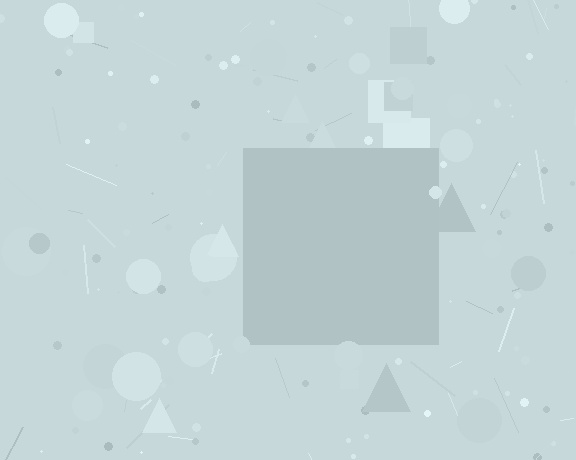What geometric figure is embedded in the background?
A square is embedded in the background.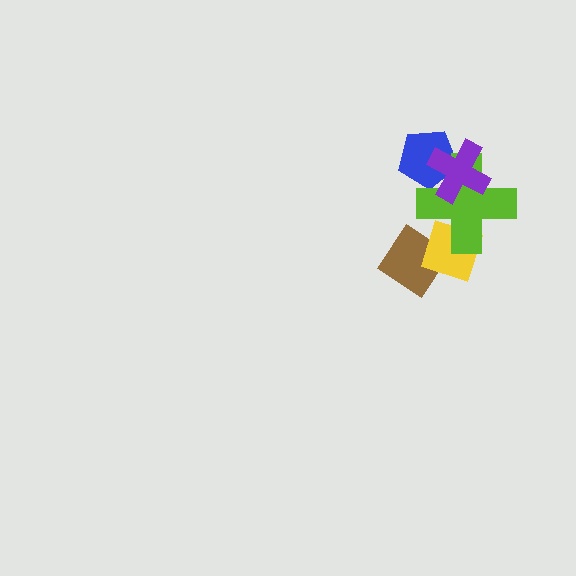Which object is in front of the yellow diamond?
The lime cross is in front of the yellow diamond.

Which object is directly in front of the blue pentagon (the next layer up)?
The lime cross is directly in front of the blue pentagon.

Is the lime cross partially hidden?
Yes, it is partially covered by another shape.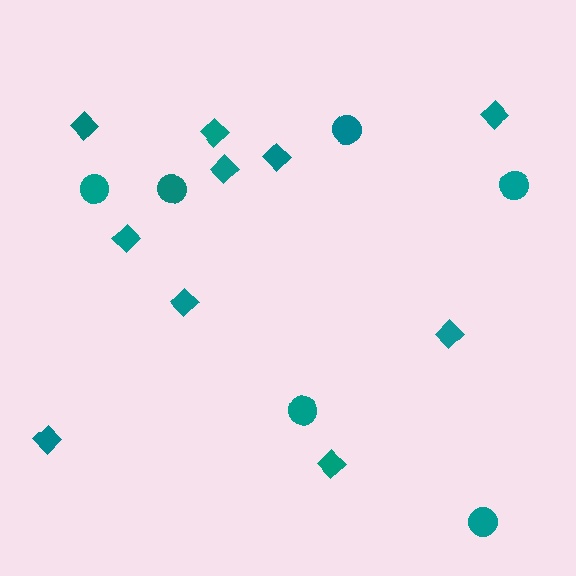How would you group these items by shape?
There are 2 groups: one group of diamonds (10) and one group of circles (6).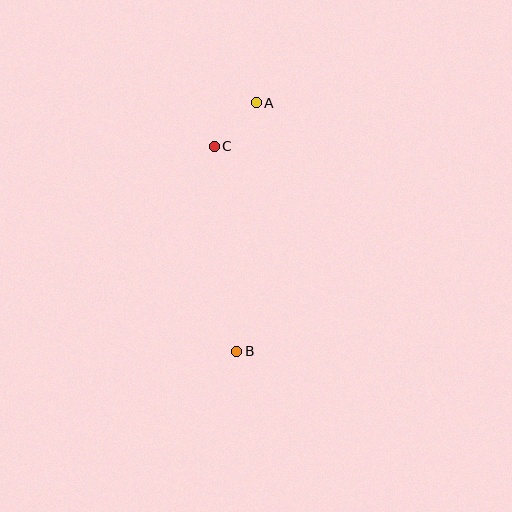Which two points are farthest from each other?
Points A and B are farthest from each other.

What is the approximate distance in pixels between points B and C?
The distance between B and C is approximately 206 pixels.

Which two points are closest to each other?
Points A and C are closest to each other.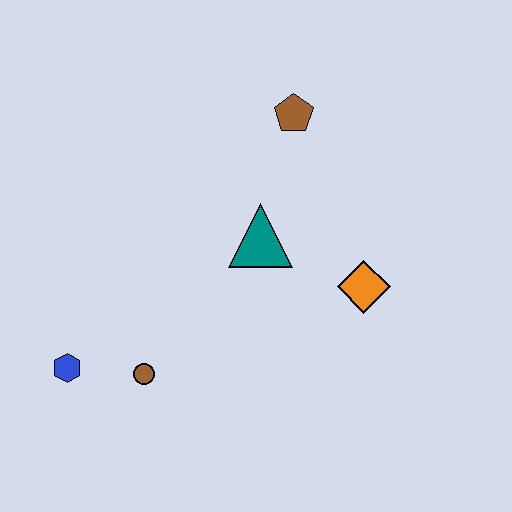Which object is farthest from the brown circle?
The brown pentagon is farthest from the brown circle.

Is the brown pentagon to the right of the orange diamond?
No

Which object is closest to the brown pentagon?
The teal triangle is closest to the brown pentagon.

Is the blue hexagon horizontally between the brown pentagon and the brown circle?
No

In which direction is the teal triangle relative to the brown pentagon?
The teal triangle is below the brown pentagon.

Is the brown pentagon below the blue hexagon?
No